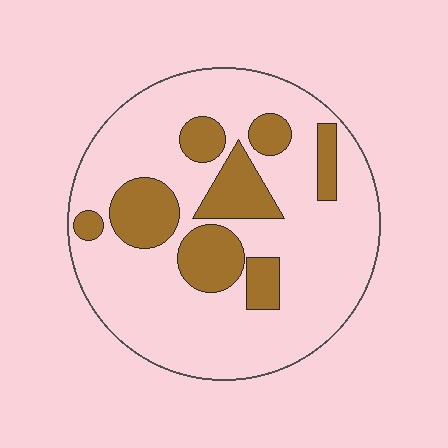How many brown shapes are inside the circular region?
8.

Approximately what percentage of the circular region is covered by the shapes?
Approximately 25%.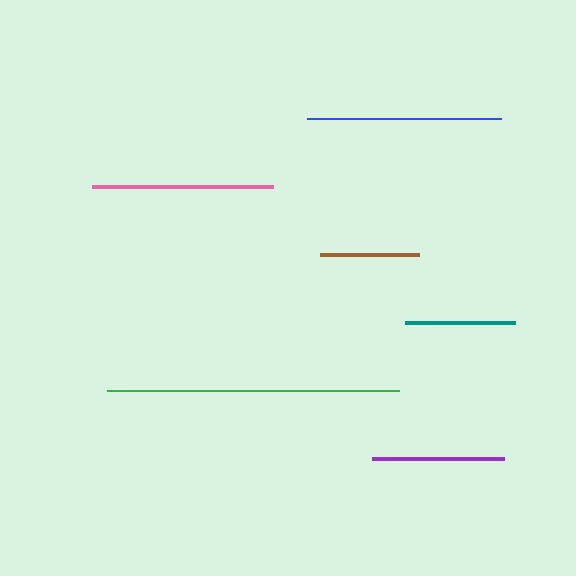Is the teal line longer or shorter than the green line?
The green line is longer than the teal line.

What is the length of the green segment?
The green segment is approximately 291 pixels long.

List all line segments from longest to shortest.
From longest to shortest: green, blue, pink, purple, teal, brown.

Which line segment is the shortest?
The brown line is the shortest at approximately 99 pixels.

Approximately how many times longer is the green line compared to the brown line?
The green line is approximately 3.0 times the length of the brown line.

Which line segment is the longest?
The green line is the longest at approximately 291 pixels.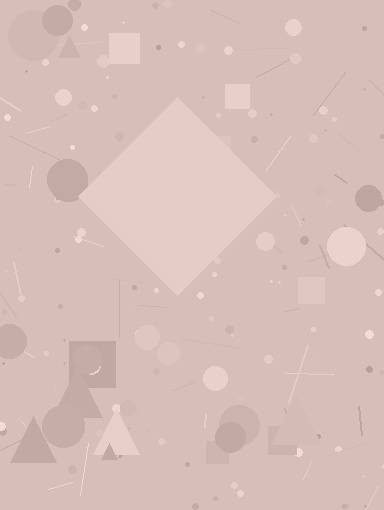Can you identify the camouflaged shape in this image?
The camouflaged shape is a diamond.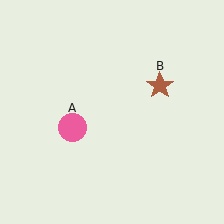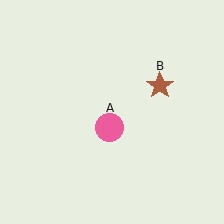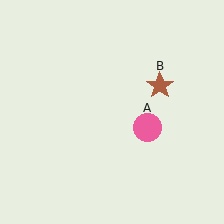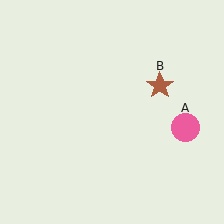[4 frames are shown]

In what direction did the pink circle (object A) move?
The pink circle (object A) moved right.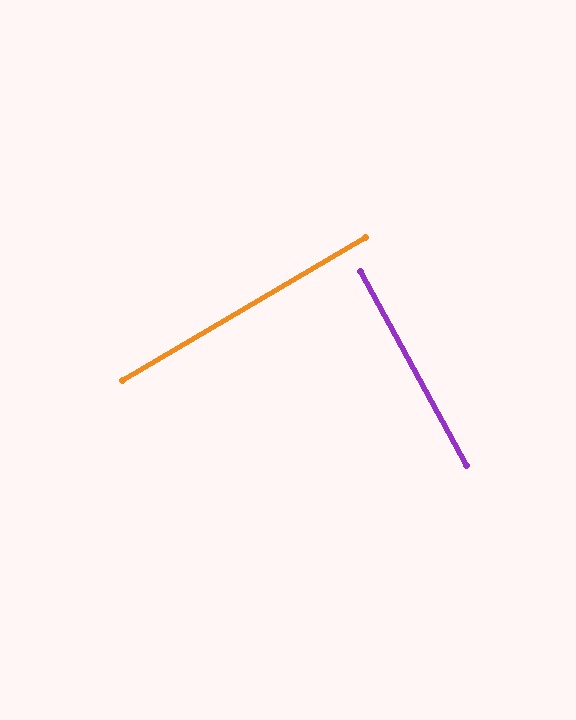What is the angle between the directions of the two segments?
Approximately 88 degrees.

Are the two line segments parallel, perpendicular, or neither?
Perpendicular — they meet at approximately 88°.